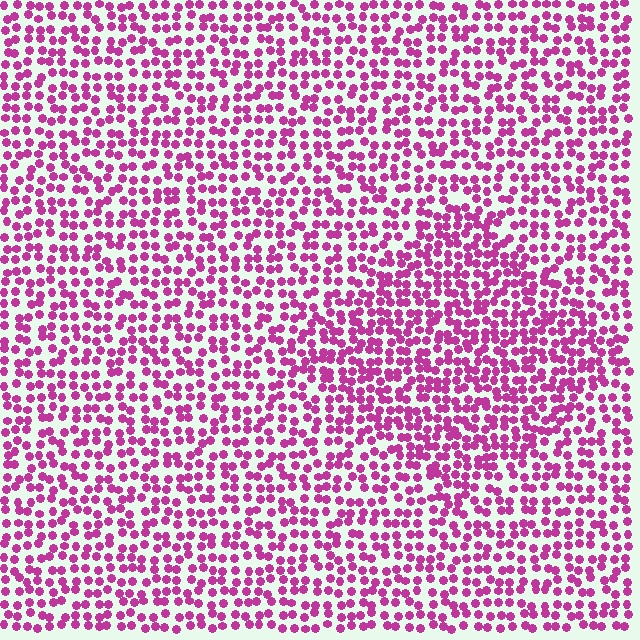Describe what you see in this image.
The image contains small magenta elements arranged at two different densities. A diamond-shaped region is visible where the elements are more densely packed than the surrounding area.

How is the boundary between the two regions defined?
The boundary is defined by a change in element density (approximately 1.4x ratio). All elements are the same color, size, and shape.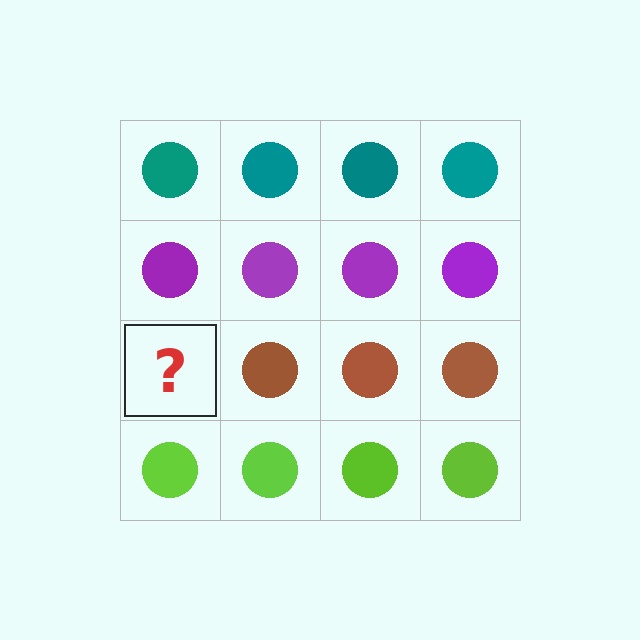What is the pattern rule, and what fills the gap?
The rule is that each row has a consistent color. The gap should be filled with a brown circle.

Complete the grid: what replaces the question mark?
The question mark should be replaced with a brown circle.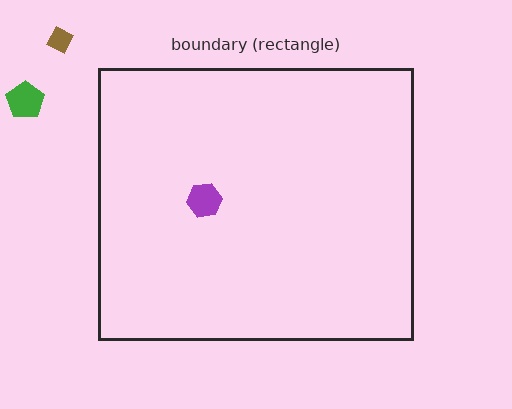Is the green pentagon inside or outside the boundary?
Outside.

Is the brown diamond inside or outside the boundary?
Outside.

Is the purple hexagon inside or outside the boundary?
Inside.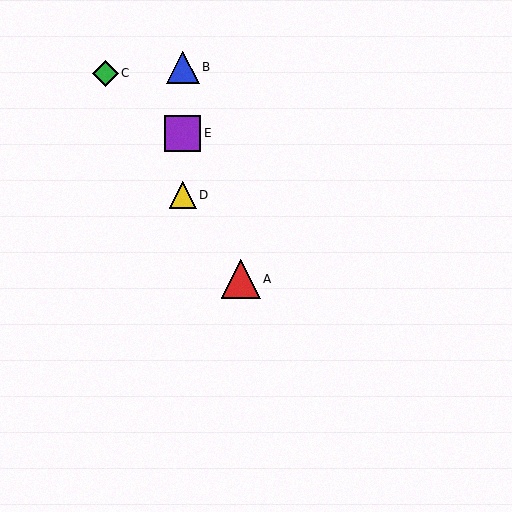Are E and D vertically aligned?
Yes, both are at x≈183.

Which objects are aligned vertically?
Objects B, D, E are aligned vertically.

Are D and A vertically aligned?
No, D is at x≈183 and A is at x≈241.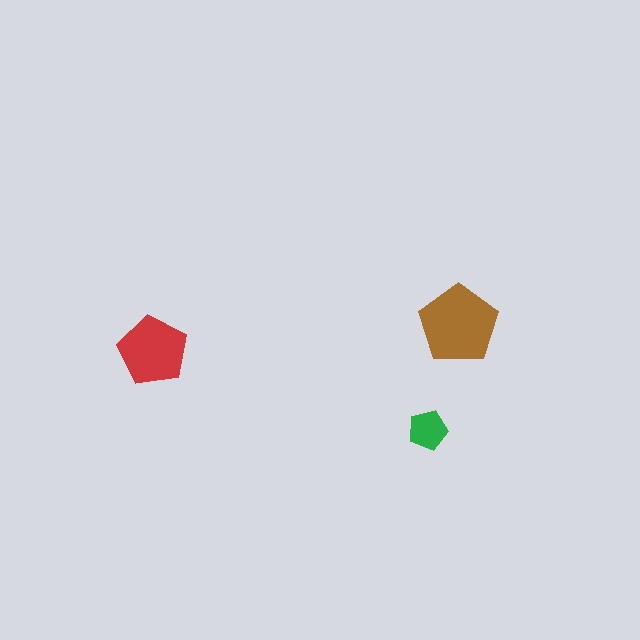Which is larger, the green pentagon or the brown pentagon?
The brown one.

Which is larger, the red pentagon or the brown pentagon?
The brown one.